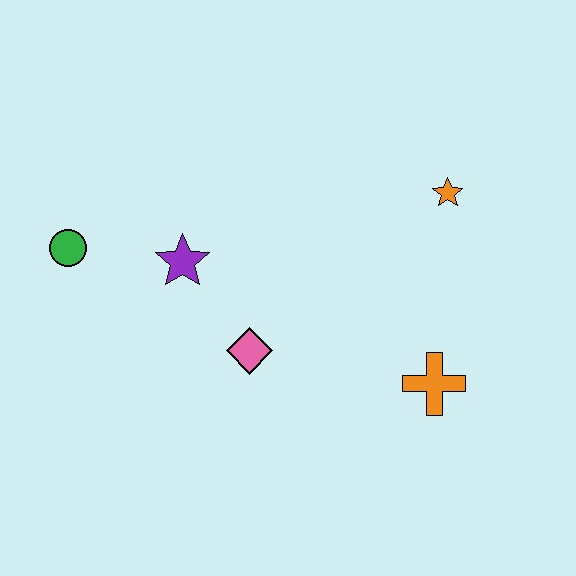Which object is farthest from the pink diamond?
The orange star is farthest from the pink diamond.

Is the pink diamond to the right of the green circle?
Yes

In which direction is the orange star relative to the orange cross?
The orange star is above the orange cross.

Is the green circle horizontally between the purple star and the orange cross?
No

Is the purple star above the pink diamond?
Yes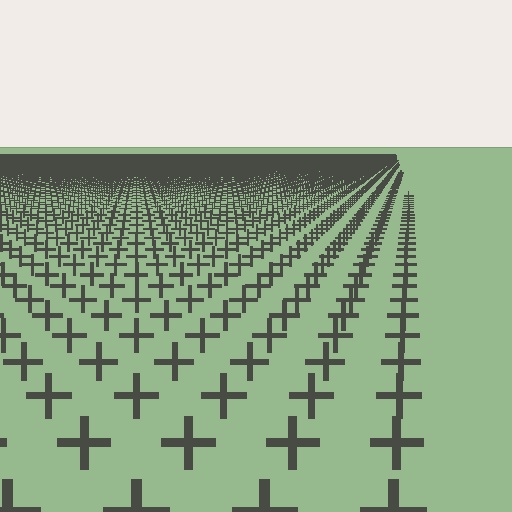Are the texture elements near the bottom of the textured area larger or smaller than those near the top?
Larger. Near the bottom, elements are closer to the viewer and appear at a bigger on-screen size.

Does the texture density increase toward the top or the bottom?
Density increases toward the top.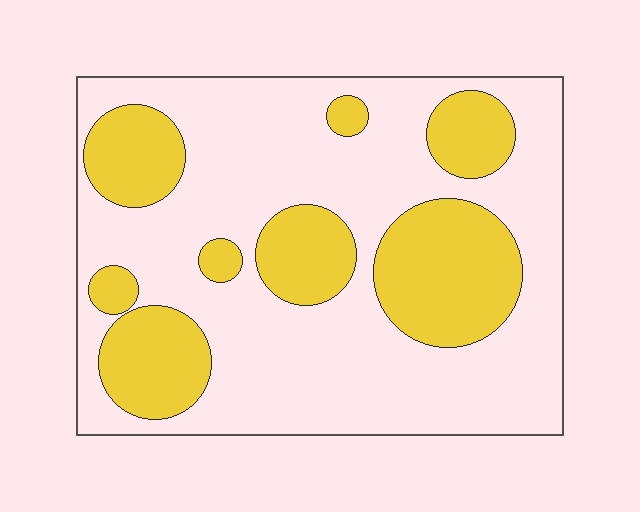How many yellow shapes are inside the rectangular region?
8.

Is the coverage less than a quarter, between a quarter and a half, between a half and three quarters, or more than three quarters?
Between a quarter and a half.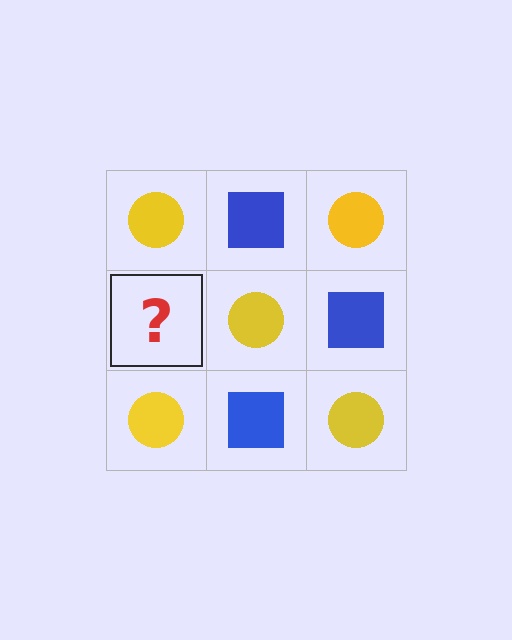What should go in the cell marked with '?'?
The missing cell should contain a blue square.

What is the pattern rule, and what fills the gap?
The rule is that it alternates yellow circle and blue square in a checkerboard pattern. The gap should be filled with a blue square.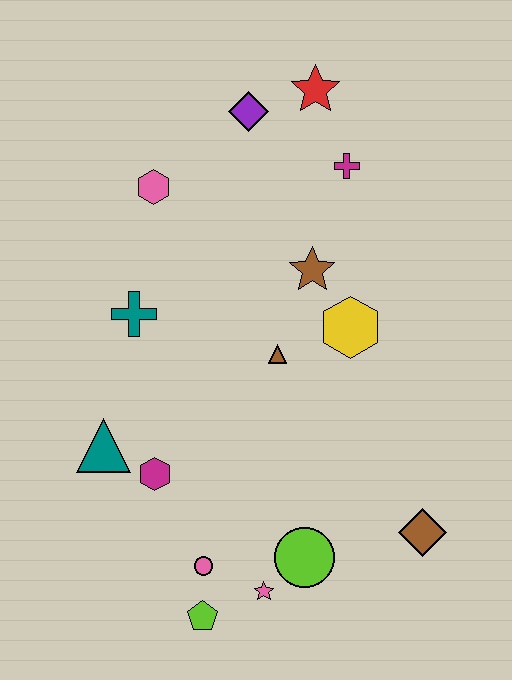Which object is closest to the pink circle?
The lime pentagon is closest to the pink circle.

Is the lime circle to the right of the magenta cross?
No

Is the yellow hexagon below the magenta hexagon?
No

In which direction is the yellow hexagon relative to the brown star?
The yellow hexagon is below the brown star.